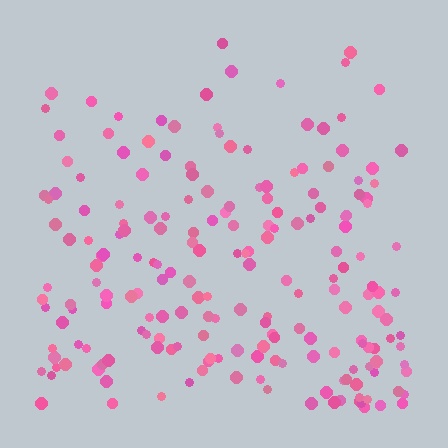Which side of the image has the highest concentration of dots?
The bottom.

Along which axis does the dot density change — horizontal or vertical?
Vertical.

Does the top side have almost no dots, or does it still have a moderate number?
Still a moderate number, just noticeably fewer than the bottom.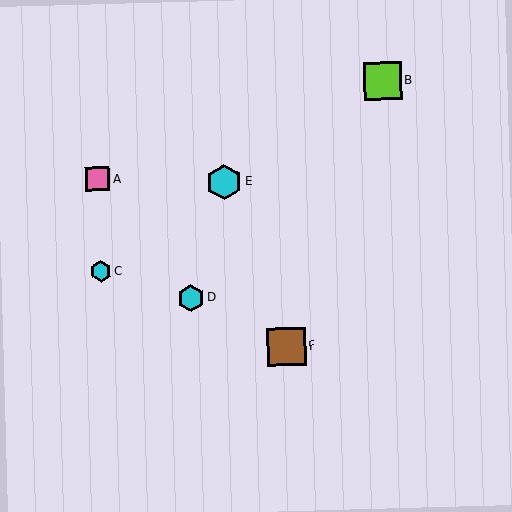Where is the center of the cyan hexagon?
The center of the cyan hexagon is at (224, 182).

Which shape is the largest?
The brown square (labeled F) is the largest.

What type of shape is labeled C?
Shape C is a cyan hexagon.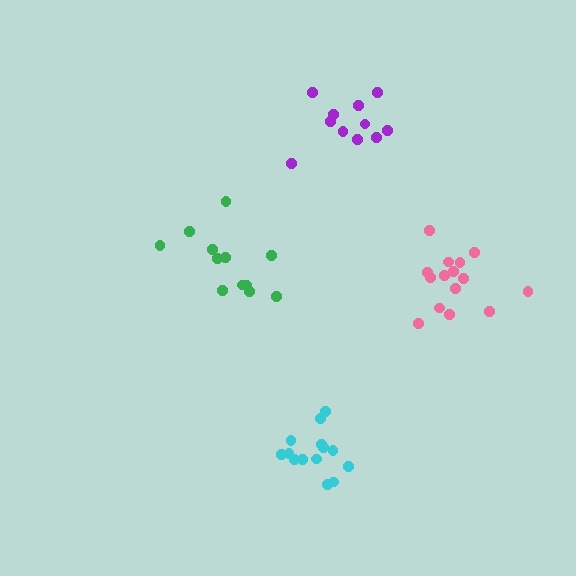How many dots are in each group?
Group 1: 15 dots, Group 2: 11 dots, Group 3: 14 dots, Group 4: 12 dots (52 total).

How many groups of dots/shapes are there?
There are 4 groups.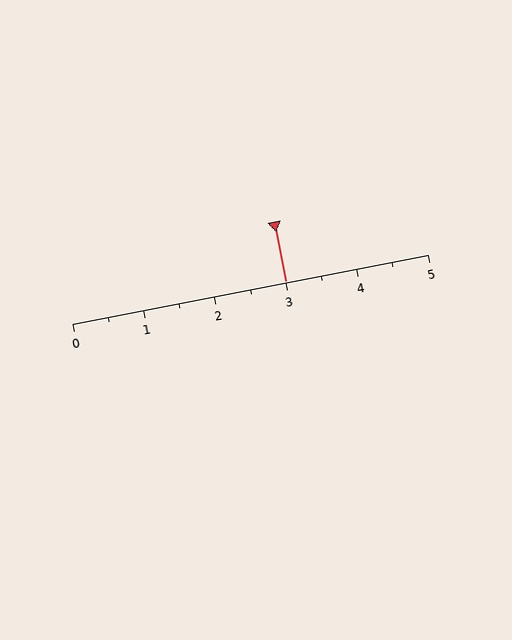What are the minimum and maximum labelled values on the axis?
The axis runs from 0 to 5.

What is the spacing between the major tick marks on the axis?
The major ticks are spaced 1 apart.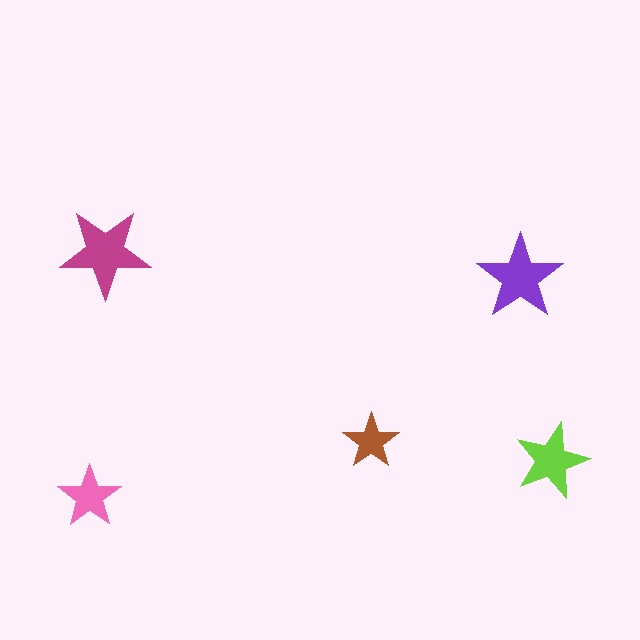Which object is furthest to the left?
The pink star is leftmost.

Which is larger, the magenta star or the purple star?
The magenta one.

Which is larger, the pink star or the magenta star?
The magenta one.